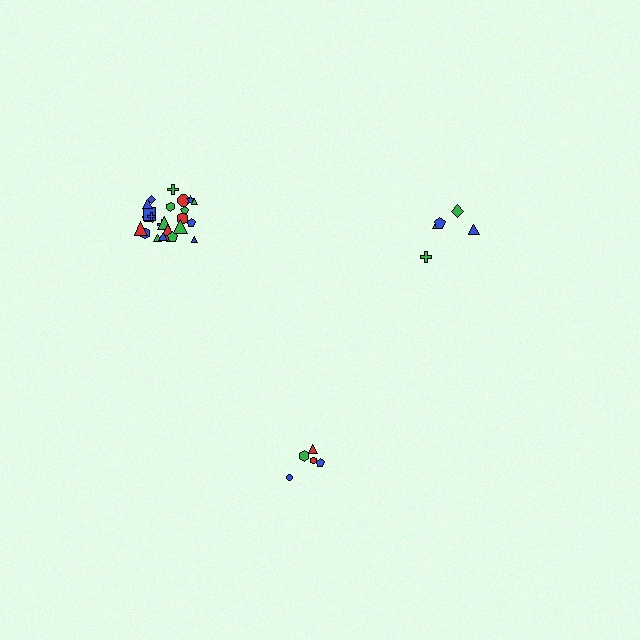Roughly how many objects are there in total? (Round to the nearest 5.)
Roughly 35 objects in total.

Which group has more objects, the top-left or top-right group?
The top-left group.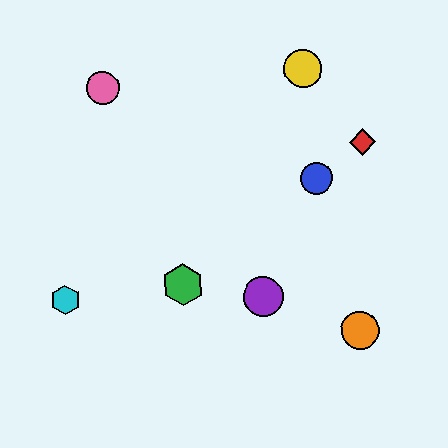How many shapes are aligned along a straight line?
3 shapes (the red diamond, the blue circle, the green hexagon) are aligned along a straight line.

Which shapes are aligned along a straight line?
The red diamond, the blue circle, the green hexagon are aligned along a straight line.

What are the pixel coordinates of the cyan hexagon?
The cyan hexagon is at (65, 300).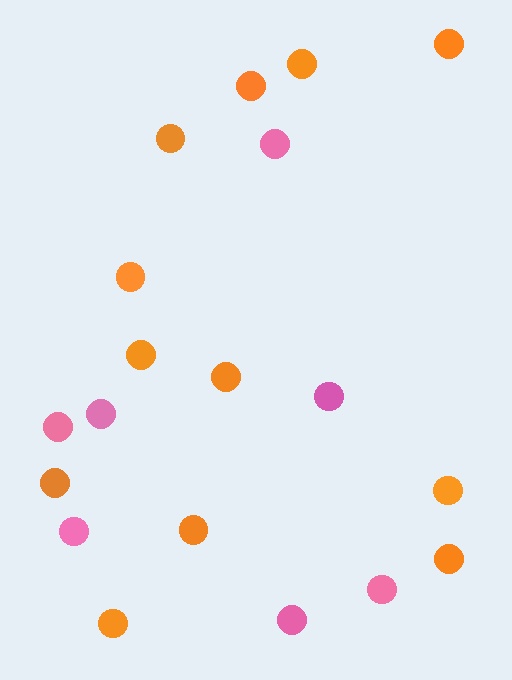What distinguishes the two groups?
There are 2 groups: one group of pink circles (7) and one group of orange circles (12).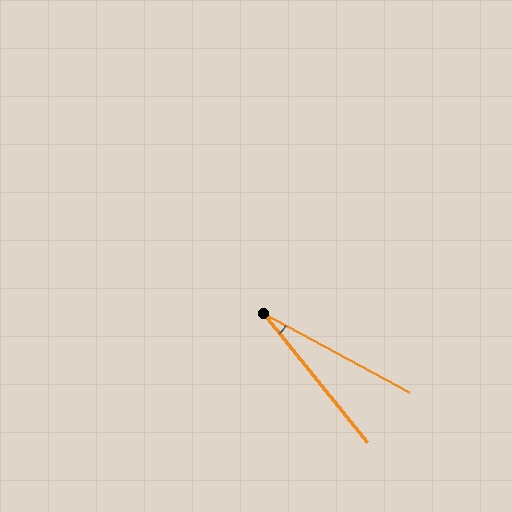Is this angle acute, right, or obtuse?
It is acute.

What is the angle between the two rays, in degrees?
Approximately 23 degrees.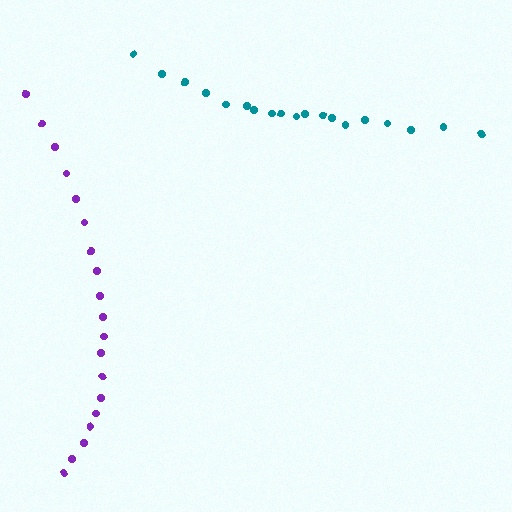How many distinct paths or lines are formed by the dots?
There are 2 distinct paths.